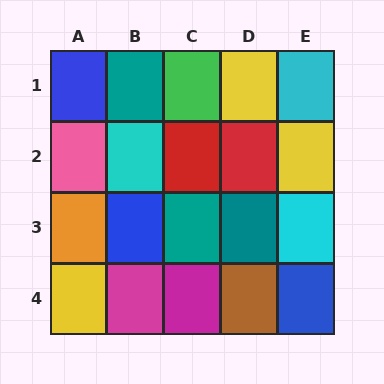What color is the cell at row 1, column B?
Teal.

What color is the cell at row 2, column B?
Cyan.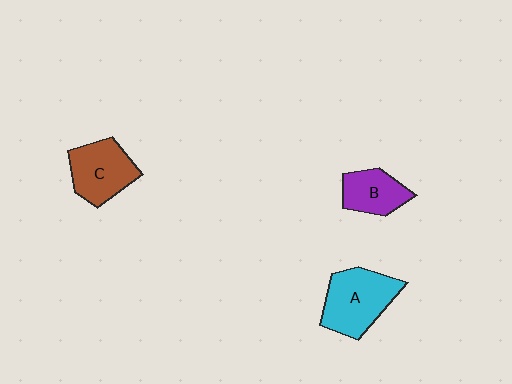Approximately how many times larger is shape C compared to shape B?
Approximately 1.3 times.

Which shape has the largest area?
Shape A (cyan).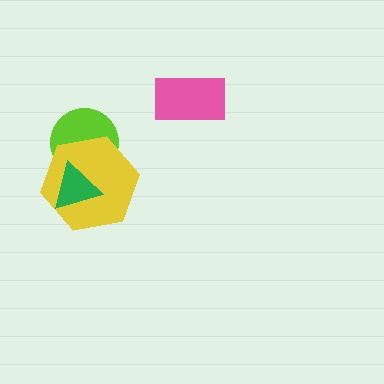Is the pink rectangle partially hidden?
No, no other shape covers it.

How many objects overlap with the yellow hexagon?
2 objects overlap with the yellow hexagon.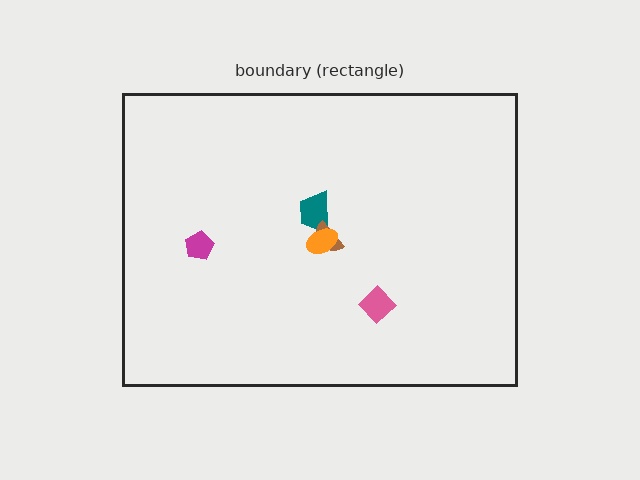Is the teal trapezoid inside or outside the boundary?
Inside.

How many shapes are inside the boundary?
5 inside, 0 outside.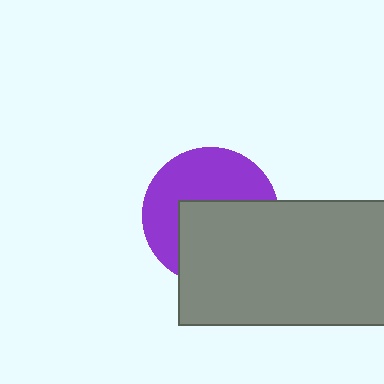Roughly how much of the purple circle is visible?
About half of it is visible (roughly 49%).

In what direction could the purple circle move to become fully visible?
The purple circle could move up. That would shift it out from behind the gray rectangle entirely.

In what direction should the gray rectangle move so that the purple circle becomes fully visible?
The gray rectangle should move down. That is the shortest direction to clear the overlap and leave the purple circle fully visible.